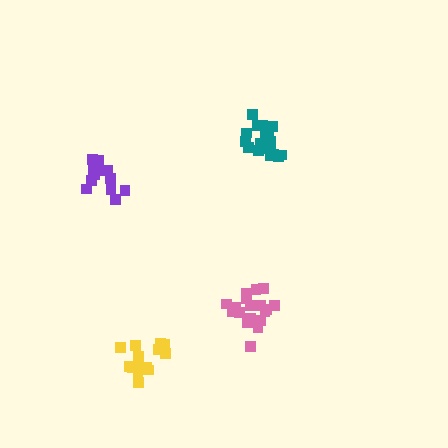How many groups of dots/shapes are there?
There are 4 groups.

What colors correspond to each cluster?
The clusters are colored: teal, pink, yellow, purple.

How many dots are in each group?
Group 1: 21 dots, Group 2: 18 dots, Group 3: 15 dots, Group 4: 15 dots (69 total).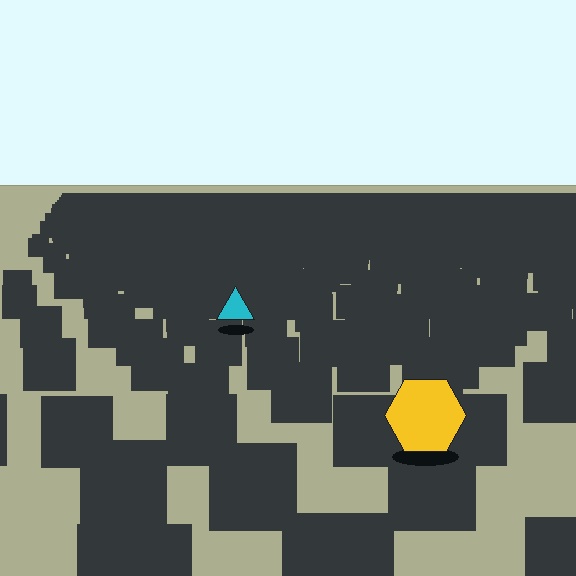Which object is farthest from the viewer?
The cyan triangle is farthest from the viewer. It appears smaller and the ground texture around it is denser.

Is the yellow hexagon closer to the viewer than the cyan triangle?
Yes. The yellow hexagon is closer — you can tell from the texture gradient: the ground texture is coarser near it.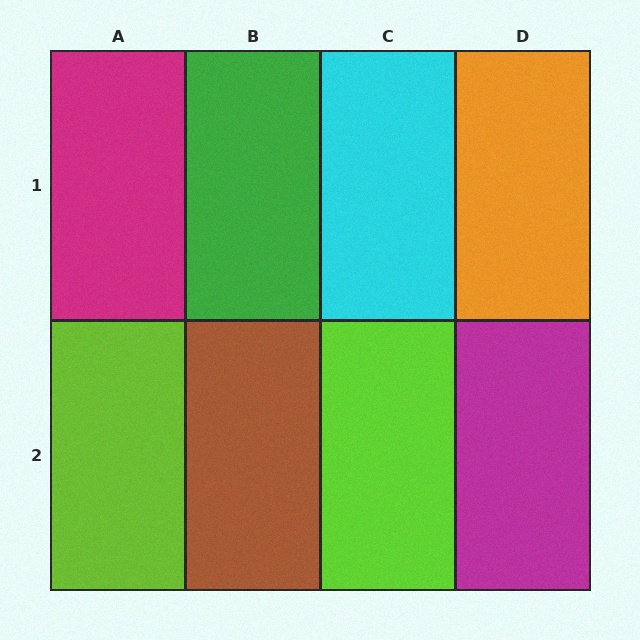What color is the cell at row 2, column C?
Lime.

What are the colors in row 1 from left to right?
Magenta, green, cyan, orange.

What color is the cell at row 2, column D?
Magenta.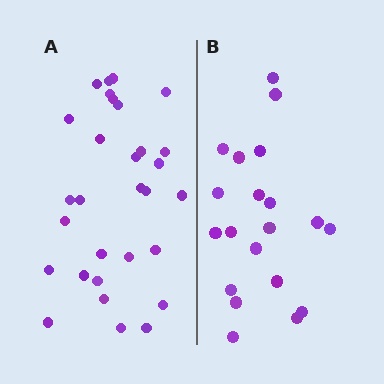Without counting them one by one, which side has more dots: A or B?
Region A (the left region) has more dots.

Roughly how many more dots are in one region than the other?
Region A has roughly 10 or so more dots than region B.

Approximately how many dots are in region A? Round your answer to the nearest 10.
About 30 dots.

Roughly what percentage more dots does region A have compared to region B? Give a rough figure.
About 50% more.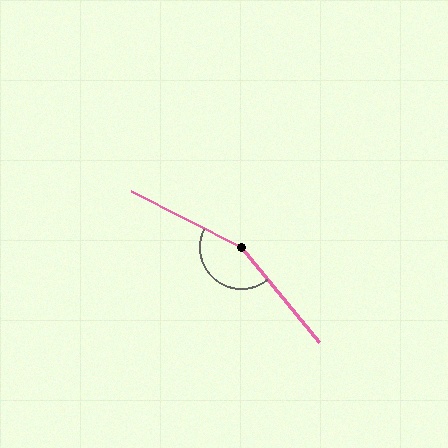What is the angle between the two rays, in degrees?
Approximately 156 degrees.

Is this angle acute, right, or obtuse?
It is obtuse.